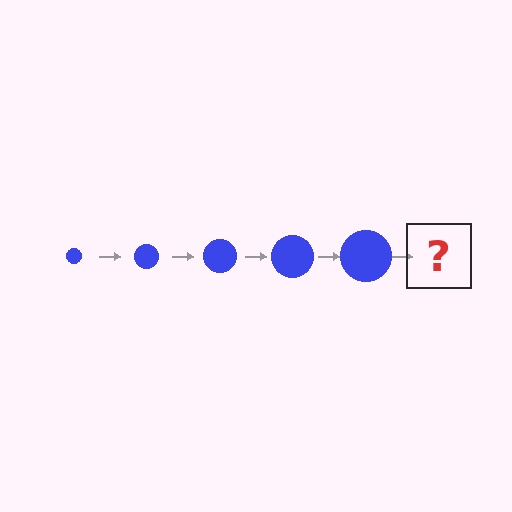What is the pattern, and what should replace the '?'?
The pattern is that the circle gets progressively larger each step. The '?' should be a blue circle, larger than the previous one.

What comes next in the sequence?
The next element should be a blue circle, larger than the previous one.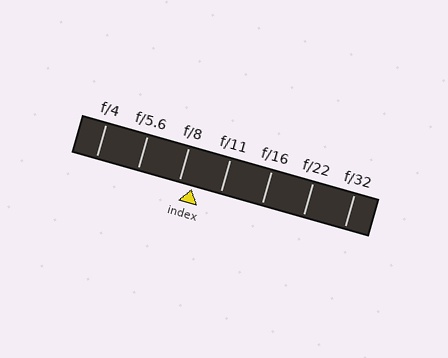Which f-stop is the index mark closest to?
The index mark is closest to f/8.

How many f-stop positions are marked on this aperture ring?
There are 7 f-stop positions marked.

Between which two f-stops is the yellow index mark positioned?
The index mark is between f/8 and f/11.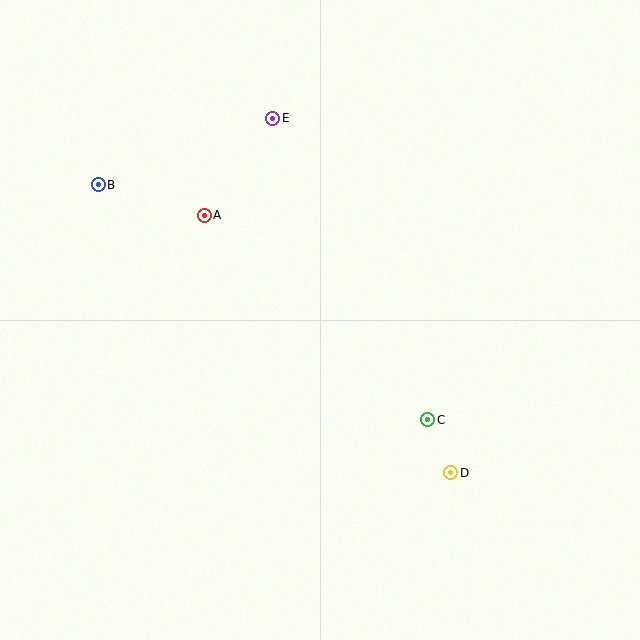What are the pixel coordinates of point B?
Point B is at (98, 185).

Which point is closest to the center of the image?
Point C at (428, 420) is closest to the center.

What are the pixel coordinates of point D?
Point D is at (451, 473).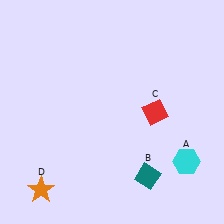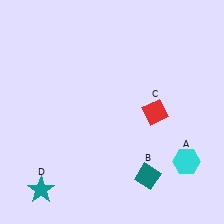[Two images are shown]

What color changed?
The star (D) changed from orange in Image 1 to teal in Image 2.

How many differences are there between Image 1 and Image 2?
There is 1 difference between the two images.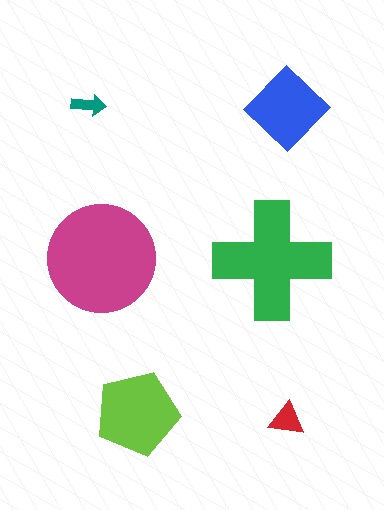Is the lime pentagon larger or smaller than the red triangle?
Larger.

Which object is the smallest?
The teal arrow.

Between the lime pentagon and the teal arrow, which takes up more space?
The lime pentagon.